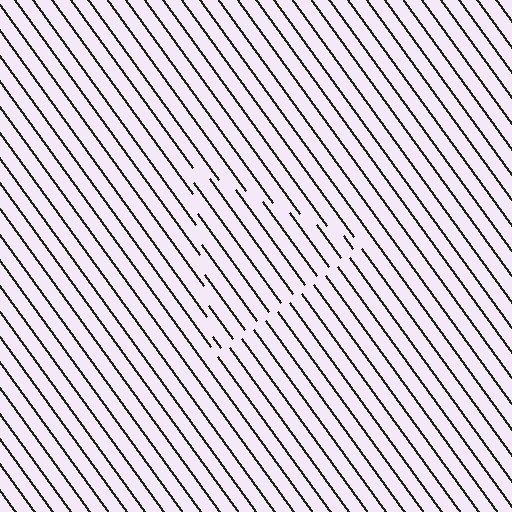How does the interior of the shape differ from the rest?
The interior of the shape contains the same grating, shifted by half a period — the contour is defined by the phase discontinuity where line-ends from the inner and outer gratings abut.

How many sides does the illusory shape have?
3 sides — the line-ends trace a triangle.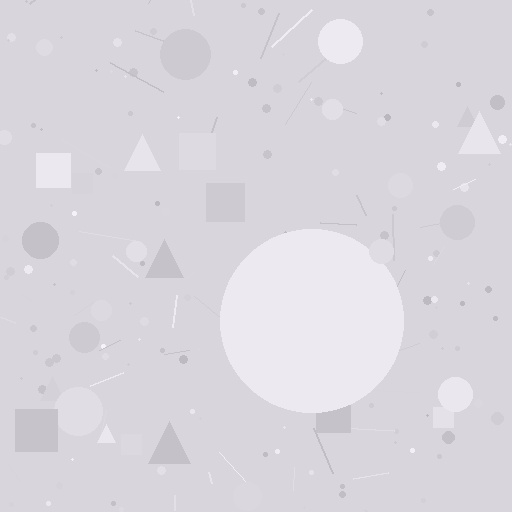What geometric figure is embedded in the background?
A circle is embedded in the background.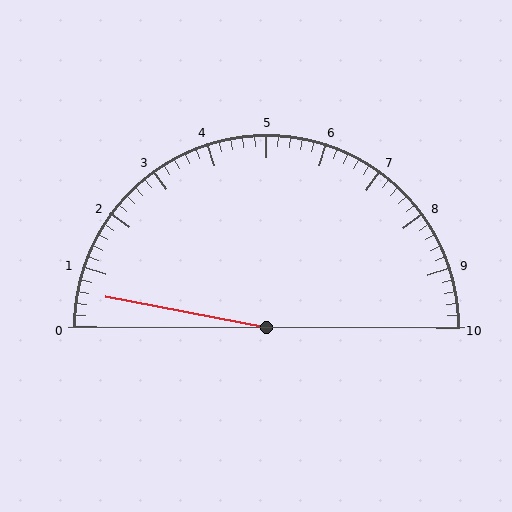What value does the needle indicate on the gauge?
The needle indicates approximately 0.6.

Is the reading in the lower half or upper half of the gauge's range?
The reading is in the lower half of the range (0 to 10).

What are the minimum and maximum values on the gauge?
The gauge ranges from 0 to 10.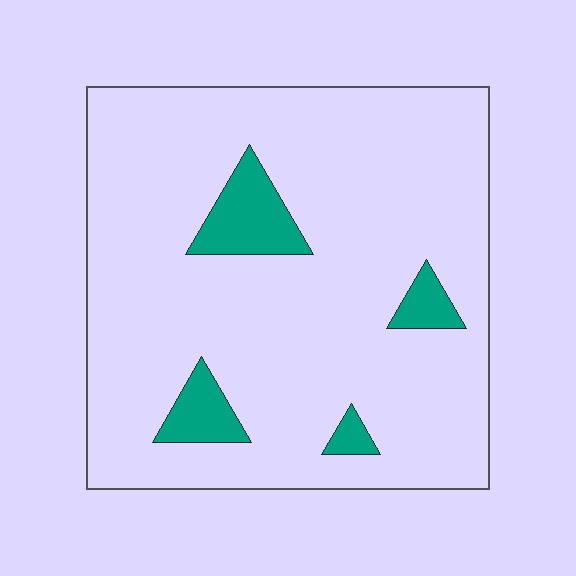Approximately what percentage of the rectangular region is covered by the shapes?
Approximately 10%.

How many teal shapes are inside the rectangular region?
4.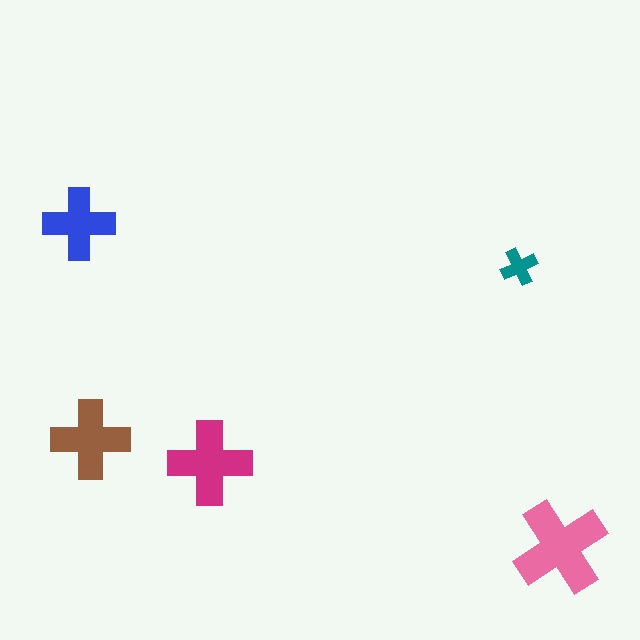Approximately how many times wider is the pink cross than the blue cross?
About 1.5 times wider.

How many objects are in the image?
There are 5 objects in the image.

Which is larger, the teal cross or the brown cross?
The brown one.